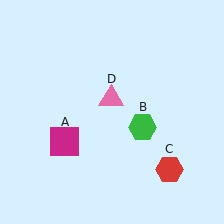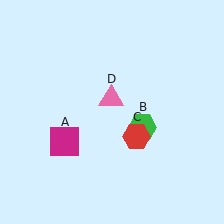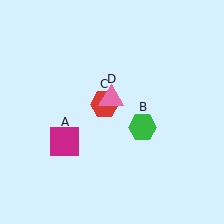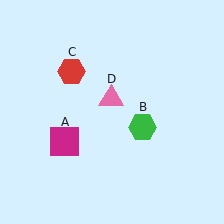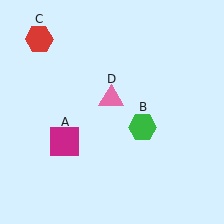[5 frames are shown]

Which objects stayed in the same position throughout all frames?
Magenta square (object A) and green hexagon (object B) and pink triangle (object D) remained stationary.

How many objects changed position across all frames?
1 object changed position: red hexagon (object C).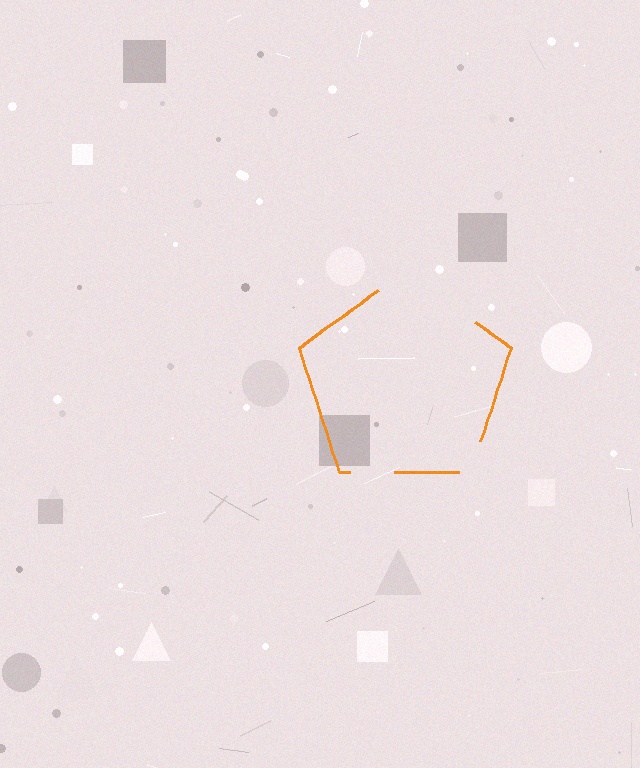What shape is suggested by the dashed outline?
The dashed outline suggests a pentagon.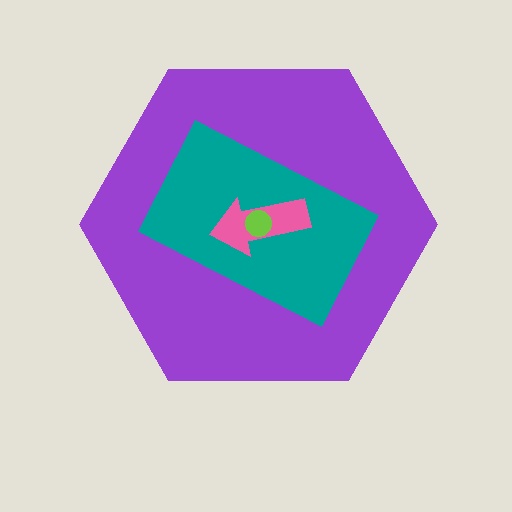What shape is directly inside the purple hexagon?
The teal rectangle.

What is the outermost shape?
The purple hexagon.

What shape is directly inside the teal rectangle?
The pink arrow.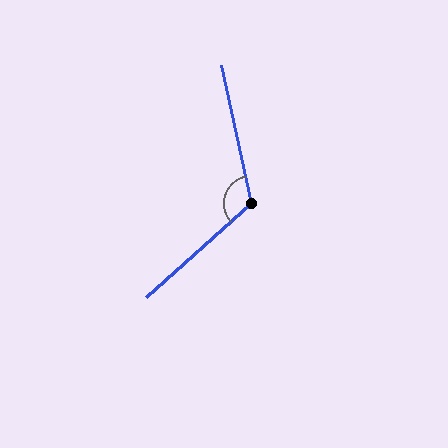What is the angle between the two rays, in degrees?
Approximately 120 degrees.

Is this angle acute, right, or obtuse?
It is obtuse.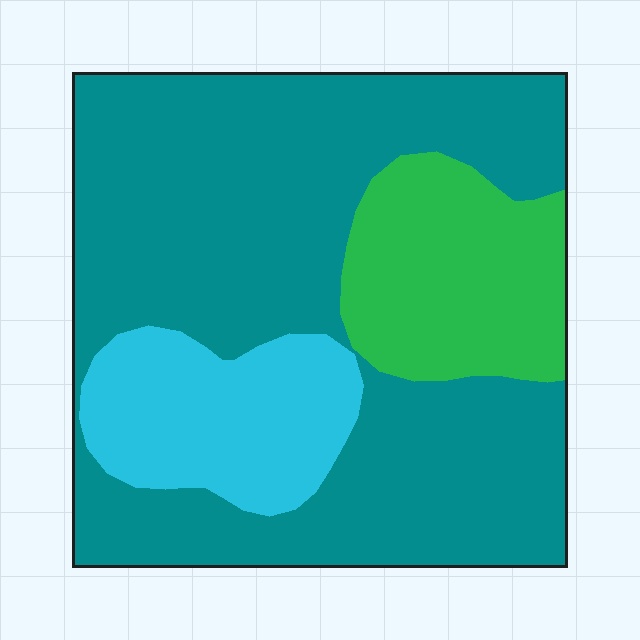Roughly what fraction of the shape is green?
Green takes up less than a quarter of the shape.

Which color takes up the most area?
Teal, at roughly 65%.